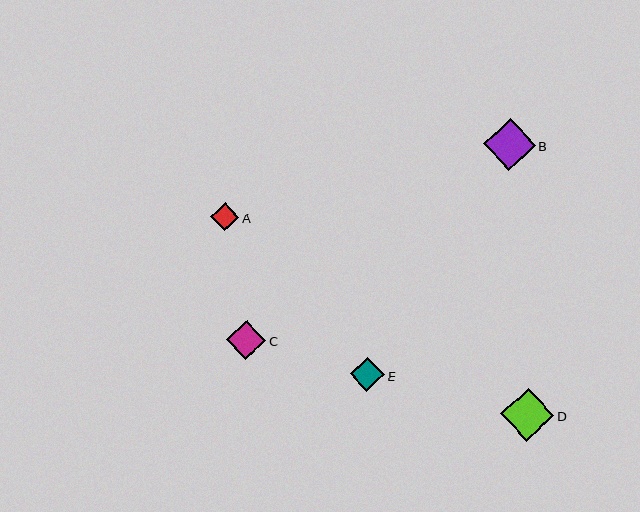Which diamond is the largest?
Diamond D is the largest with a size of approximately 53 pixels.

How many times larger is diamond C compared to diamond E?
Diamond C is approximately 1.1 times the size of diamond E.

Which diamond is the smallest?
Diamond A is the smallest with a size of approximately 28 pixels.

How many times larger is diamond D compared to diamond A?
Diamond D is approximately 1.9 times the size of diamond A.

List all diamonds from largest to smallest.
From largest to smallest: D, B, C, E, A.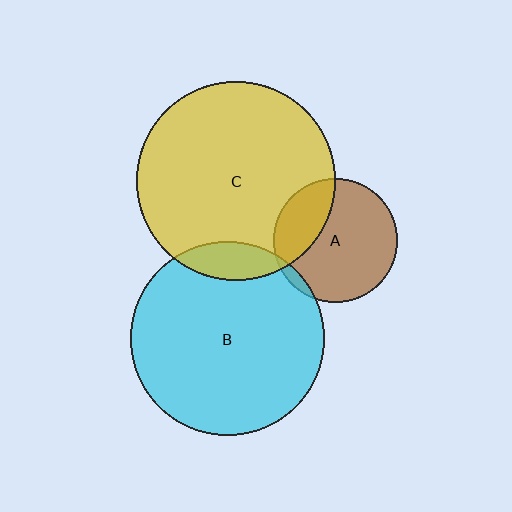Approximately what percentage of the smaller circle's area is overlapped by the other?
Approximately 10%.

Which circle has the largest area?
Circle C (yellow).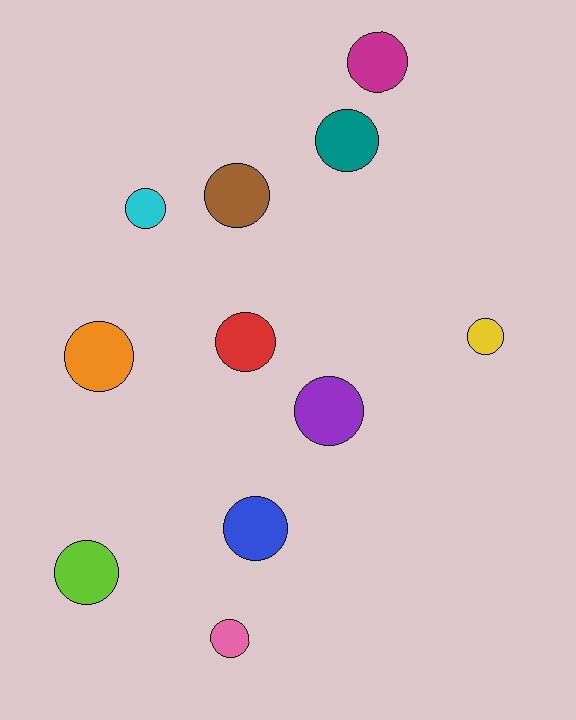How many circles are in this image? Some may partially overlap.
There are 11 circles.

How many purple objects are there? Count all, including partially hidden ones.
There is 1 purple object.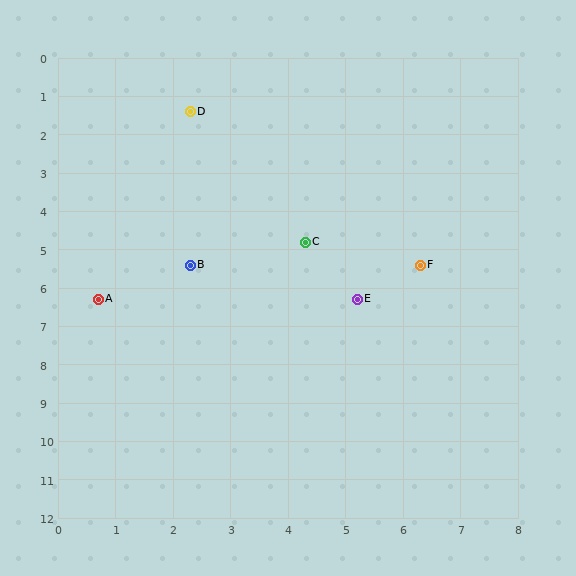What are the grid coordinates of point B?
Point B is at approximately (2.3, 5.4).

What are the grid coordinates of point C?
Point C is at approximately (4.3, 4.8).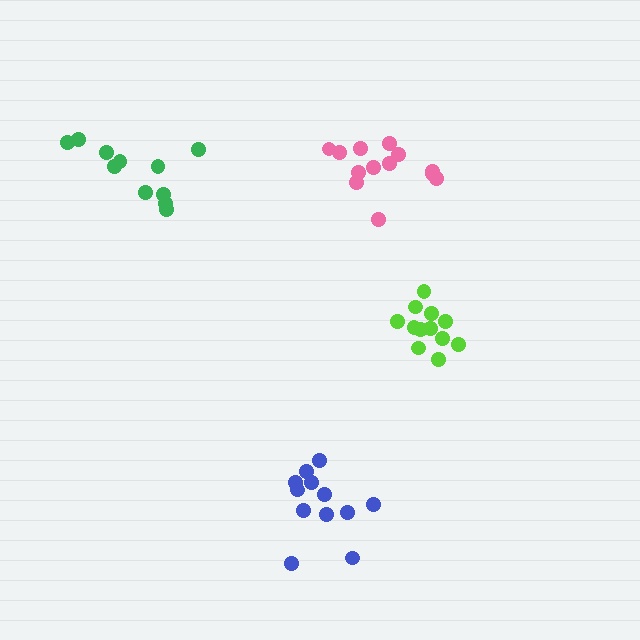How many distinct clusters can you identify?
There are 4 distinct clusters.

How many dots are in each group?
Group 1: 11 dots, Group 2: 13 dots, Group 3: 12 dots, Group 4: 12 dots (48 total).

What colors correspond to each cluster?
The clusters are colored: green, pink, lime, blue.